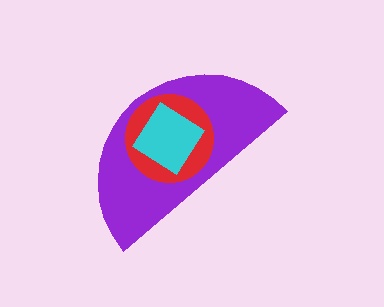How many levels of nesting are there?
3.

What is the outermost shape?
The purple semicircle.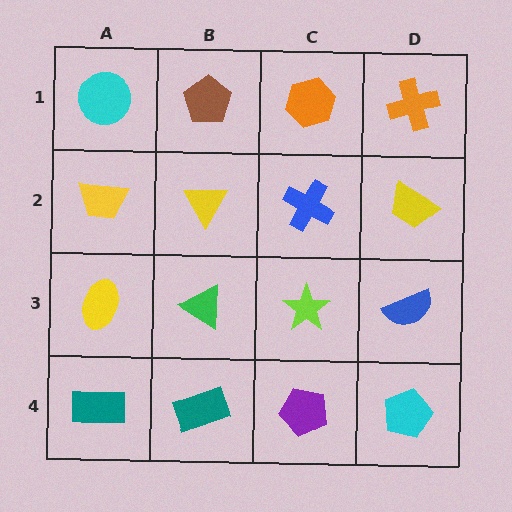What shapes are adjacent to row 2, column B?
A brown pentagon (row 1, column B), a green triangle (row 3, column B), a yellow trapezoid (row 2, column A), a blue cross (row 2, column C).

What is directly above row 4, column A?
A yellow ellipse.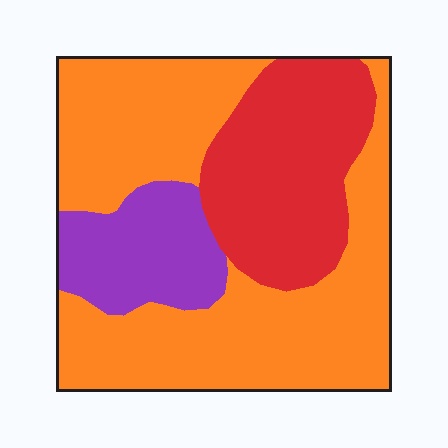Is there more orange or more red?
Orange.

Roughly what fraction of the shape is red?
Red takes up about one quarter (1/4) of the shape.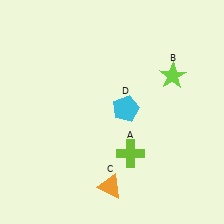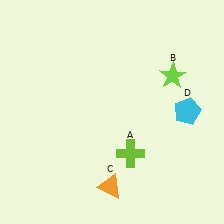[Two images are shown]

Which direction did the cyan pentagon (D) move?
The cyan pentagon (D) moved right.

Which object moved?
The cyan pentagon (D) moved right.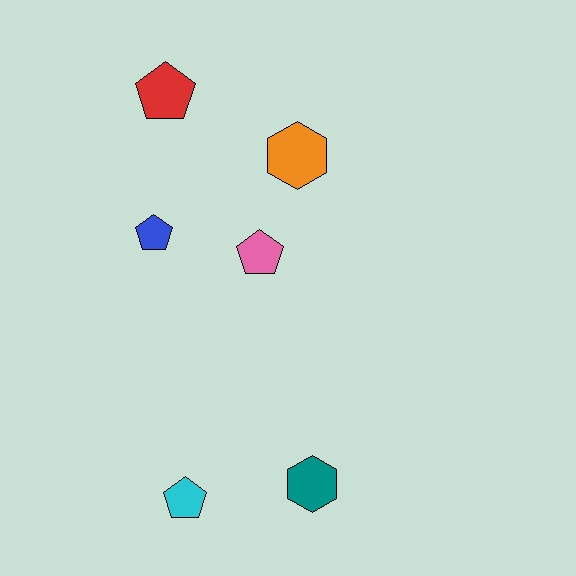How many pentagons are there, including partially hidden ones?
There are 4 pentagons.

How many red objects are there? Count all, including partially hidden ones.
There is 1 red object.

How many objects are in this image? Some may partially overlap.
There are 6 objects.